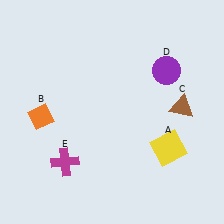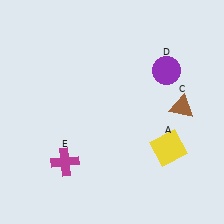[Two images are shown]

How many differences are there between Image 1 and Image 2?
There is 1 difference between the two images.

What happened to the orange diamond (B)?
The orange diamond (B) was removed in Image 2. It was in the bottom-left area of Image 1.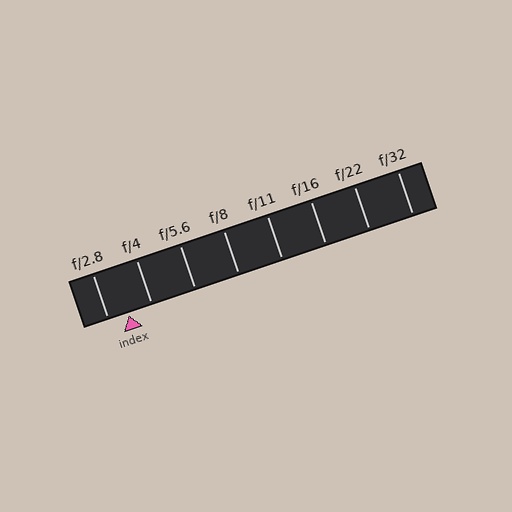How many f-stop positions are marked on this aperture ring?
There are 8 f-stop positions marked.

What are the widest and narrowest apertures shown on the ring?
The widest aperture shown is f/2.8 and the narrowest is f/32.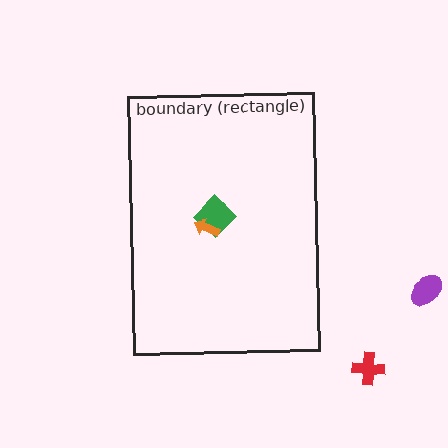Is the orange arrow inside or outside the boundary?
Inside.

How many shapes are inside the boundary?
2 inside, 2 outside.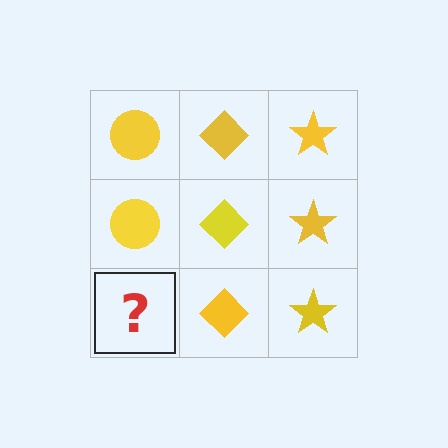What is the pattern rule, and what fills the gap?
The rule is that each column has a consistent shape. The gap should be filled with a yellow circle.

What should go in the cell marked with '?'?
The missing cell should contain a yellow circle.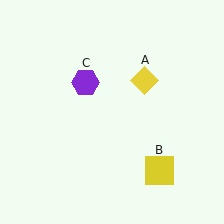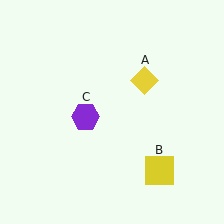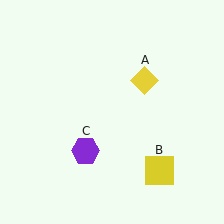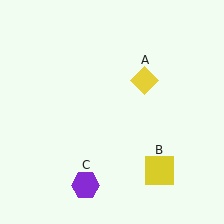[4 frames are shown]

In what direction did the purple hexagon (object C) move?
The purple hexagon (object C) moved down.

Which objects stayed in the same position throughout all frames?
Yellow diamond (object A) and yellow square (object B) remained stationary.